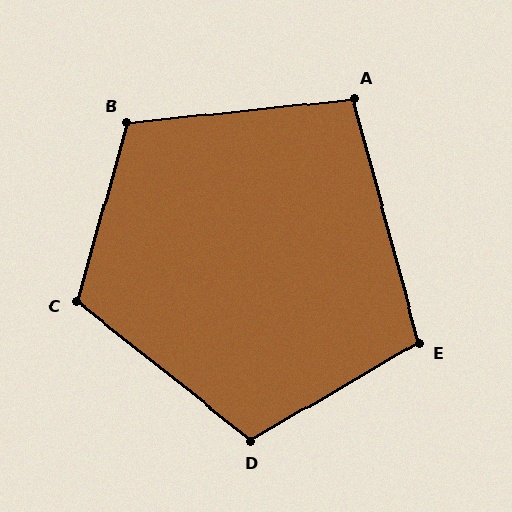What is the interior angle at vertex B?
Approximately 112 degrees (obtuse).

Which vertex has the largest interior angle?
C, at approximately 113 degrees.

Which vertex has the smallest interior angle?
A, at approximately 99 degrees.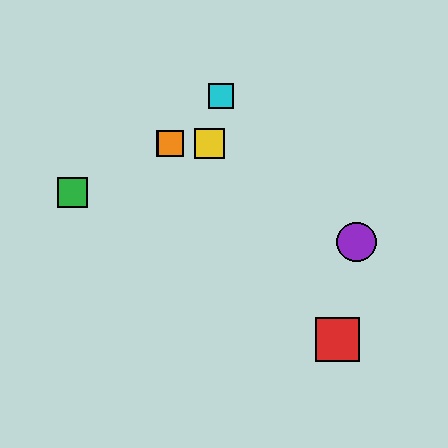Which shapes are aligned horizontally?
The blue square, the yellow square, the orange square are aligned horizontally.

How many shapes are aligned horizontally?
3 shapes (the blue square, the yellow square, the orange square) are aligned horizontally.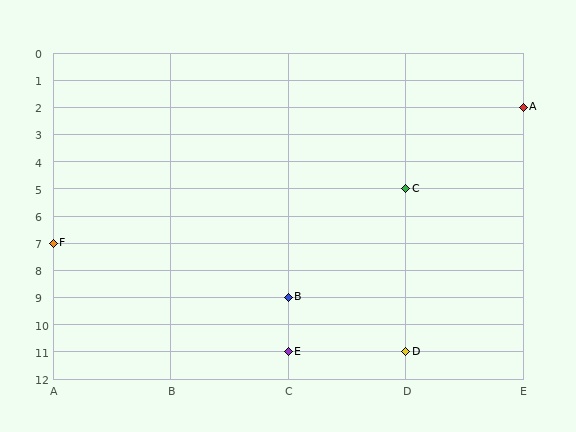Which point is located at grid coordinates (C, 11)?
Point E is at (C, 11).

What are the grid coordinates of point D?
Point D is at grid coordinates (D, 11).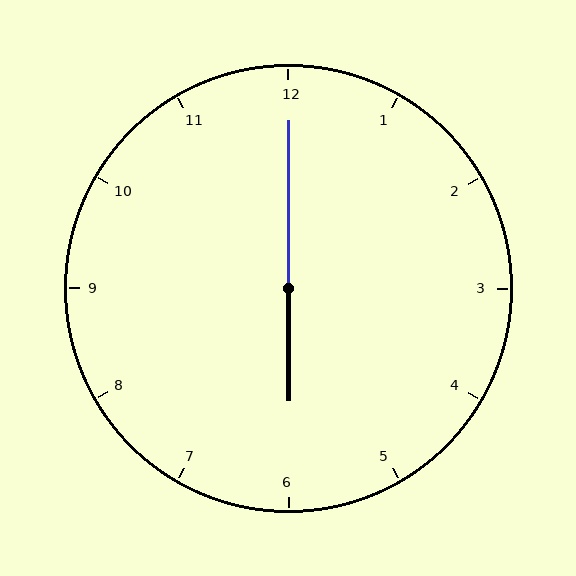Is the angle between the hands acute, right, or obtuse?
It is obtuse.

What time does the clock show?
6:00.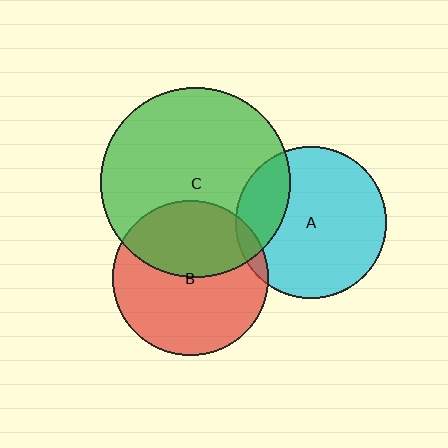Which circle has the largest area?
Circle C (green).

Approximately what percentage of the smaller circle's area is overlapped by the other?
Approximately 5%.